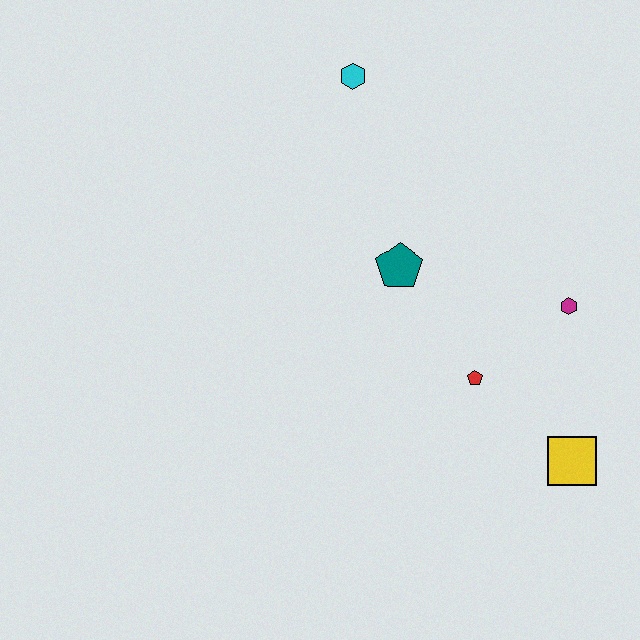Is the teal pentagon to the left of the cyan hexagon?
No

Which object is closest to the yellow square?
The red pentagon is closest to the yellow square.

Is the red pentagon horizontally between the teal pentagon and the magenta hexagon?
Yes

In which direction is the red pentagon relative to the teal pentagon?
The red pentagon is below the teal pentagon.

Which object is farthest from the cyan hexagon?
The yellow square is farthest from the cyan hexagon.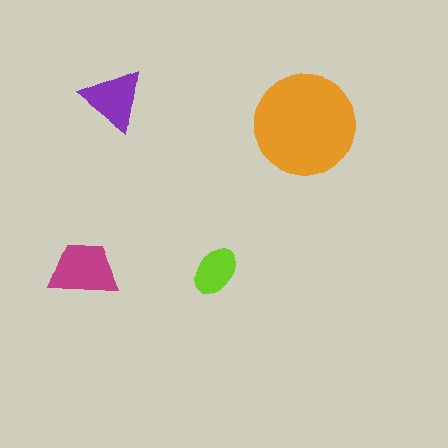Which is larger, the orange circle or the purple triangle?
The orange circle.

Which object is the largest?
The orange circle.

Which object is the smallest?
The lime ellipse.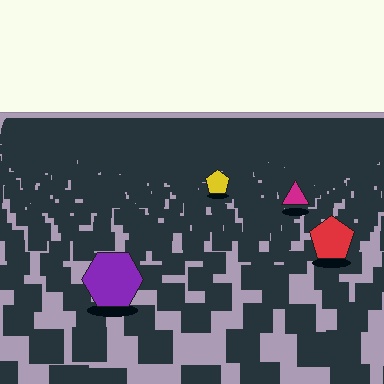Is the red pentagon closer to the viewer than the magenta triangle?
Yes. The red pentagon is closer — you can tell from the texture gradient: the ground texture is coarser near it.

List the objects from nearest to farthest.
From nearest to farthest: the purple hexagon, the red pentagon, the magenta triangle, the yellow pentagon.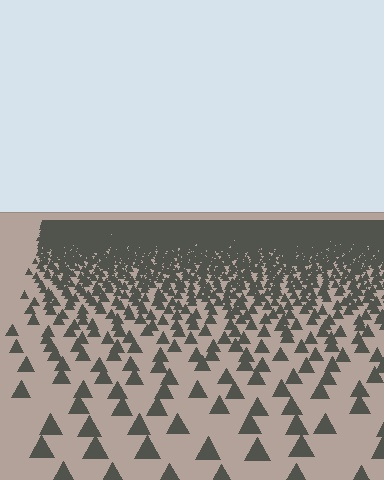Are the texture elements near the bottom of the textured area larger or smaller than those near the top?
Larger. Near the bottom, elements are closer to the viewer and appear at a bigger on-screen size.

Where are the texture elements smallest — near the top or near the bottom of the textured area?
Near the top.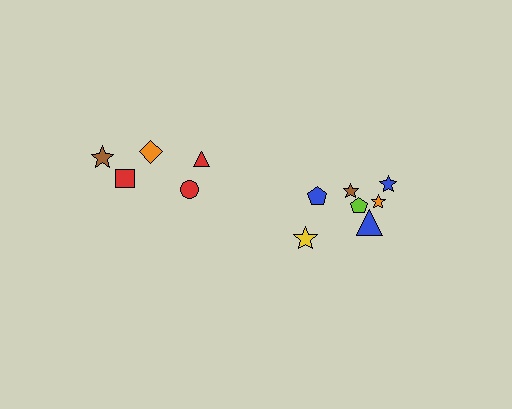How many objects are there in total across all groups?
There are 12 objects.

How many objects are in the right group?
There are 7 objects.